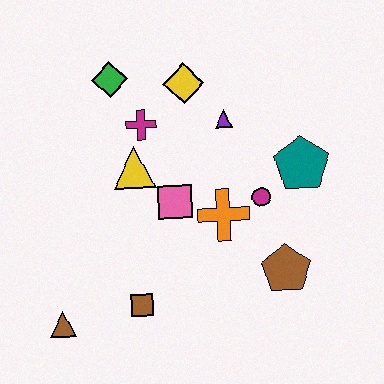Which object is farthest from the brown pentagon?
The green diamond is farthest from the brown pentagon.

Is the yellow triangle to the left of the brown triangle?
No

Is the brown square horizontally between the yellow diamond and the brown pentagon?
No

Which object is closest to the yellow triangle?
The magenta cross is closest to the yellow triangle.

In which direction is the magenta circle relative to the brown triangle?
The magenta circle is to the right of the brown triangle.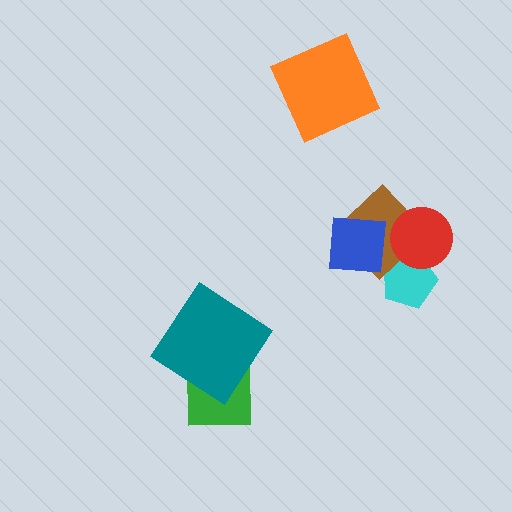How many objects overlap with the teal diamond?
1 object overlaps with the teal diamond.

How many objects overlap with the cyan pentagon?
2 objects overlap with the cyan pentagon.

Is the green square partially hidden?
Yes, it is partially covered by another shape.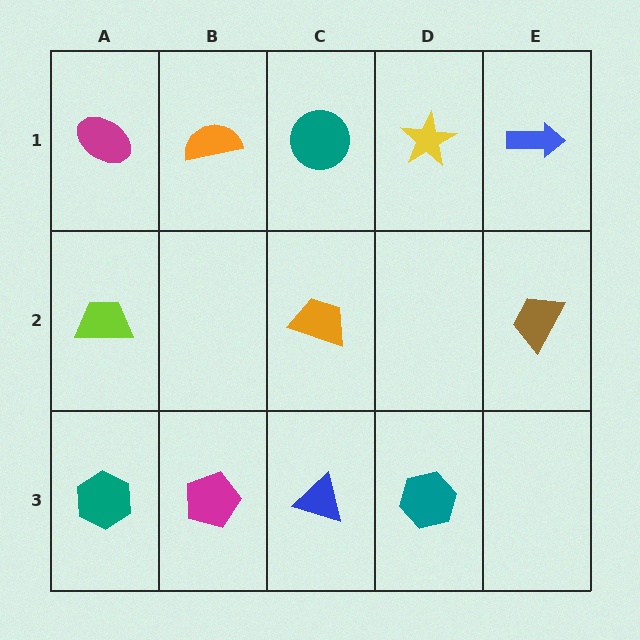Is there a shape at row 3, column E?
No, that cell is empty.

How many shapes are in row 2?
3 shapes.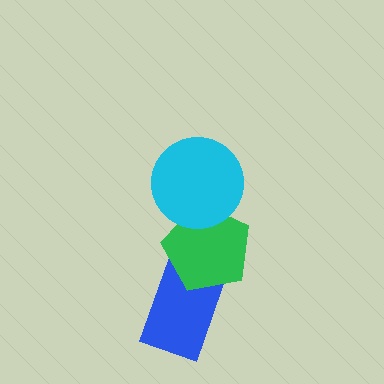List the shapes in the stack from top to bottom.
From top to bottom: the cyan circle, the green pentagon, the blue rectangle.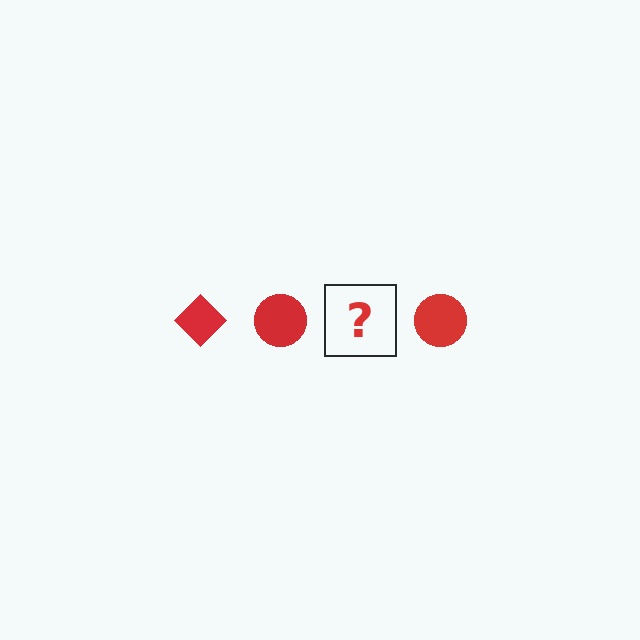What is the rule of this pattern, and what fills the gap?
The rule is that the pattern cycles through diamond, circle shapes in red. The gap should be filled with a red diamond.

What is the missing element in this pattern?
The missing element is a red diamond.